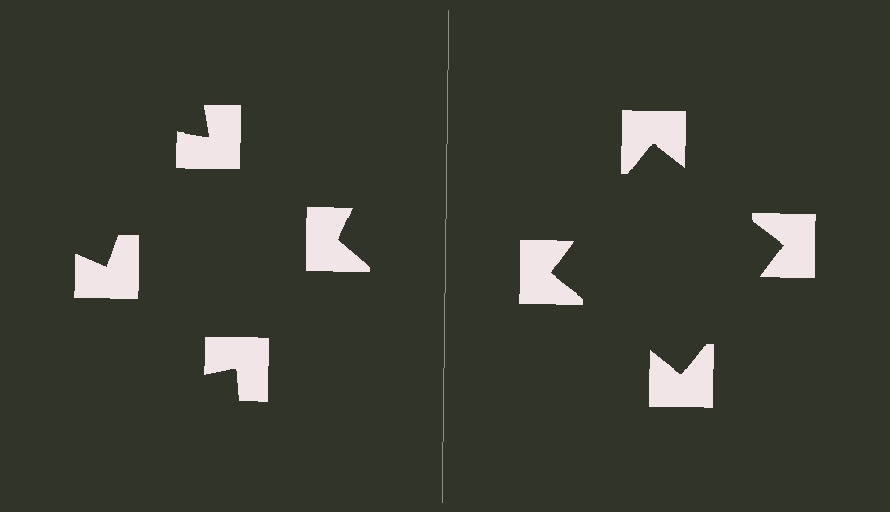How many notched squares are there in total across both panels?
8 — 4 on each side.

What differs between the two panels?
The notched squares are positioned identically on both sides; only the wedge orientations differ. On the right they align to a square; on the left they are misaligned.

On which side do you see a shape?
An illusory square appears on the right side. On the left side the wedge cuts are rotated, so no coherent shape forms.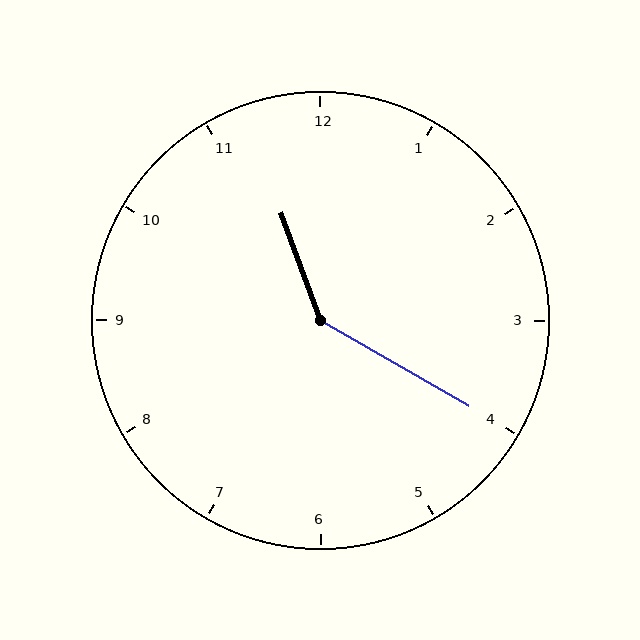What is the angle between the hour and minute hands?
Approximately 140 degrees.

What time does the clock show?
11:20.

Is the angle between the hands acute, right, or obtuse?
It is obtuse.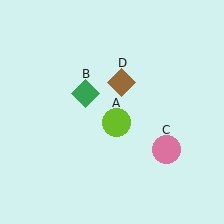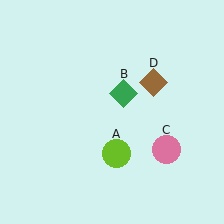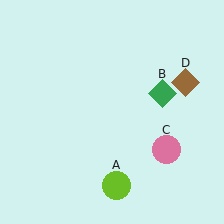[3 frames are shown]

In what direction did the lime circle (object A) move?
The lime circle (object A) moved down.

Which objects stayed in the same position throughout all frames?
Pink circle (object C) remained stationary.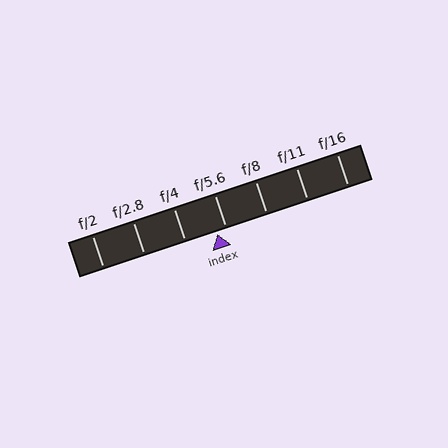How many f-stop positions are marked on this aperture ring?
There are 7 f-stop positions marked.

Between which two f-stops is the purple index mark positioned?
The index mark is between f/4 and f/5.6.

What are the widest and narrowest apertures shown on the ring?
The widest aperture shown is f/2 and the narrowest is f/16.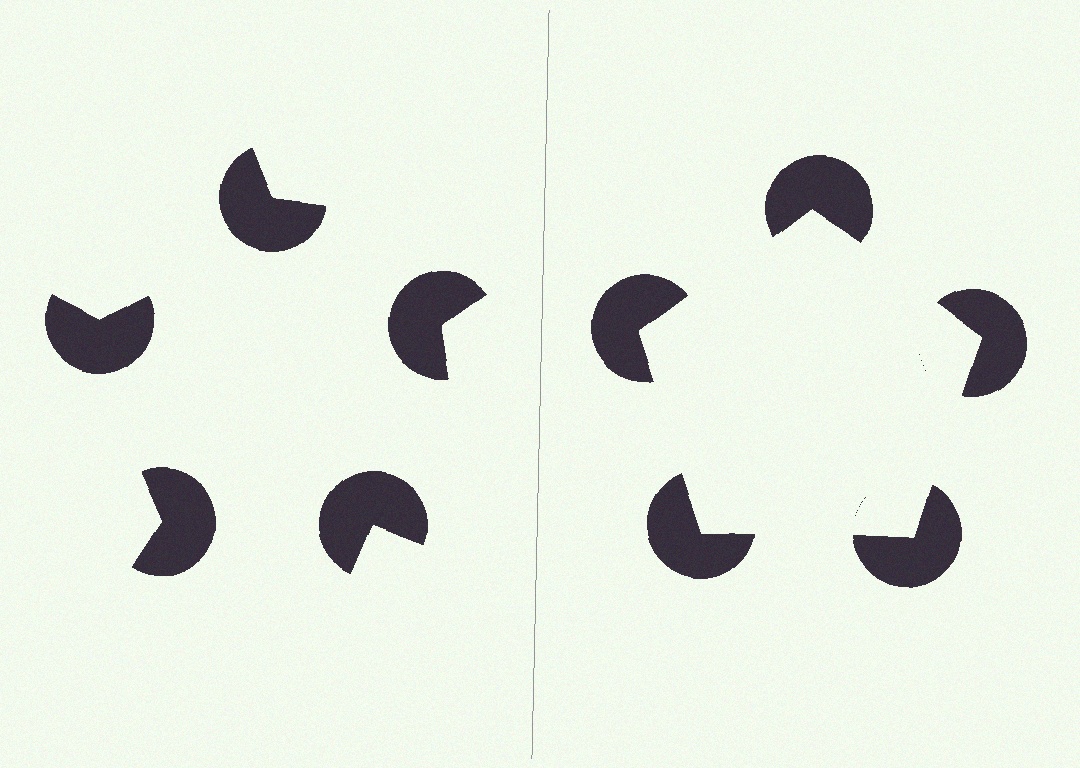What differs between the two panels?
The pac-man discs are positioned identically on both sides; only the wedge orientations differ. On the right they align to a pentagon; on the left they are misaligned.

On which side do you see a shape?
An illusory pentagon appears on the right side. On the left side the wedge cuts are rotated, so no coherent shape forms.